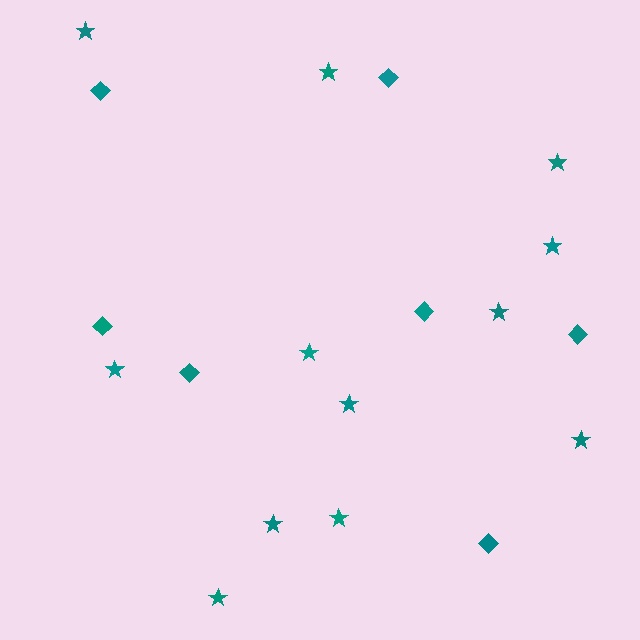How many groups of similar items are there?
There are 2 groups: one group of diamonds (7) and one group of stars (12).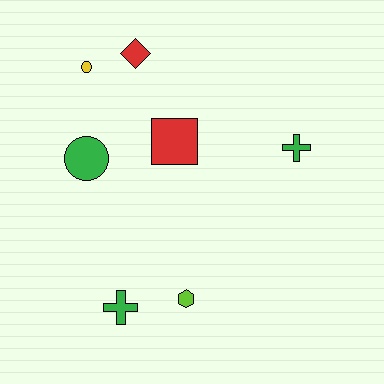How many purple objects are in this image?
There are no purple objects.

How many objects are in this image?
There are 7 objects.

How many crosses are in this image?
There are 2 crosses.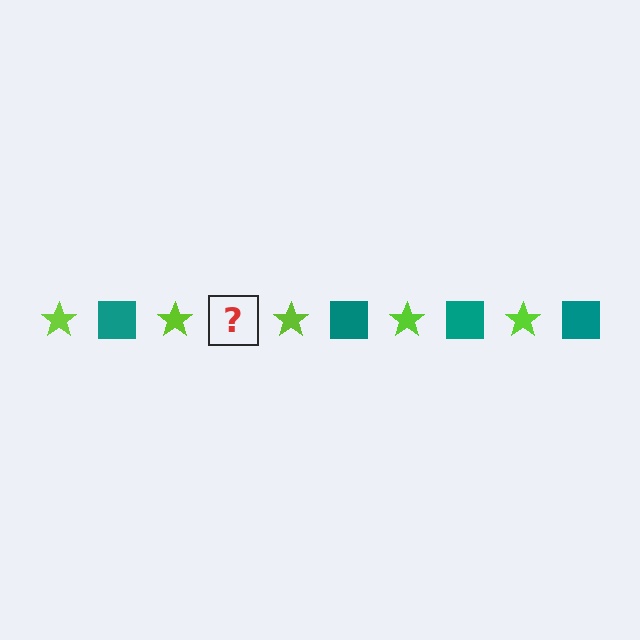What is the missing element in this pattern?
The missing element is a teal square.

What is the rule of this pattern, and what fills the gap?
The rule is that the pattern alternates between lime star and teal square. The gap should be filled with a teal square.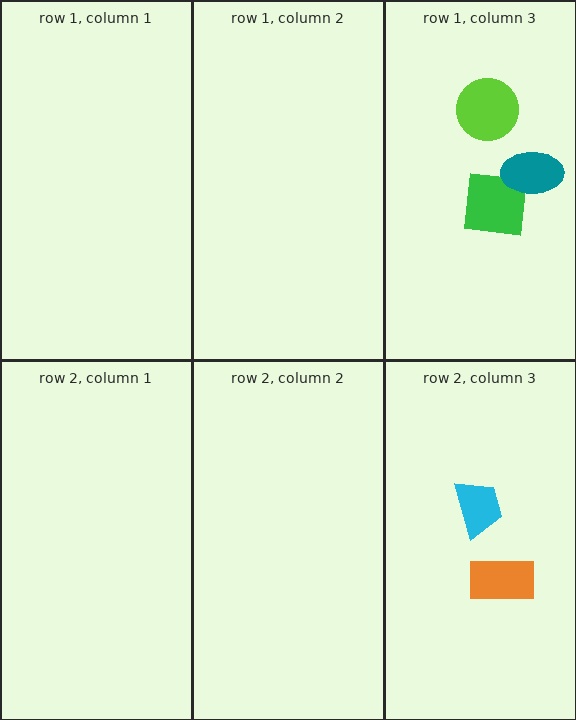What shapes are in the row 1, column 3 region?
The green square, the teal ellipse, the lime circle.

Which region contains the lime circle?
The row 1, column 3 region.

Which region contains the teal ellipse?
The row 1, column 3 region.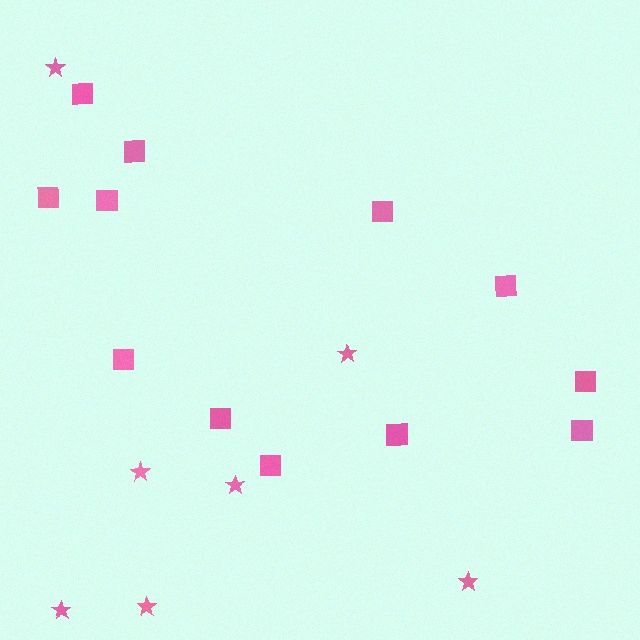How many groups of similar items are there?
There are 2 groups: one group of squares (12) and one group of stars (7).